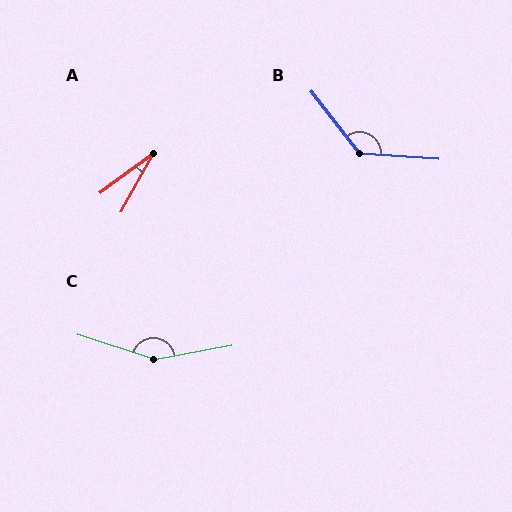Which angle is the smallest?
A, at approximately 25 degrees.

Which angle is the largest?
C, at approximately 152 degrees.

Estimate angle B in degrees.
Approximately 132 degrees.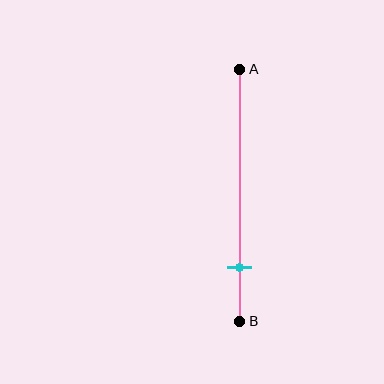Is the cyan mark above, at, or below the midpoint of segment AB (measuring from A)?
The cyan mark is below the midpoint of segment AB.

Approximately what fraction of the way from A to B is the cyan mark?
The cyan mark is approximately 80% of the way from A to B.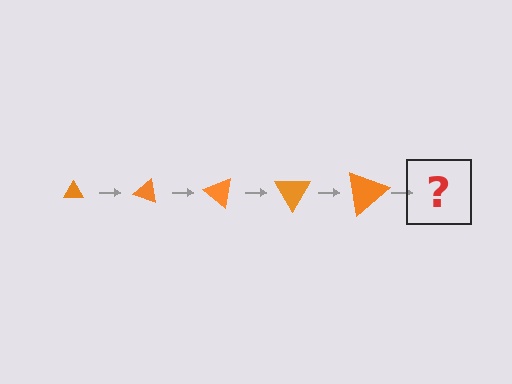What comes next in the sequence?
The next element should be a triangle, larger than the previous one and rotated 100 degrees from the start.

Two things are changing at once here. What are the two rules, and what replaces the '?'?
The two rules are that the triangle grows larger each step and it rotates 20 degrees each step. The '?' should be a triangle, larger than the previous one and rotated 100 degrees from the start.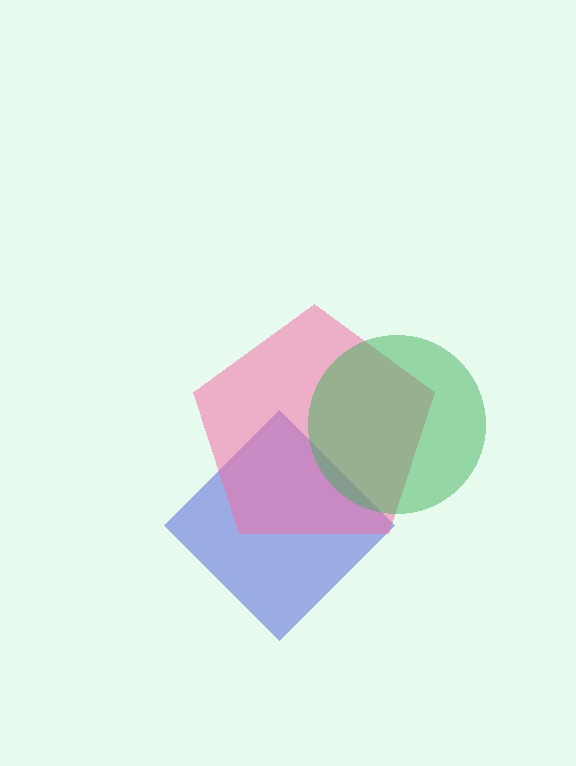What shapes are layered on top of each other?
The layered shapes are: a blue diamond, a pink pentagon, a green circle.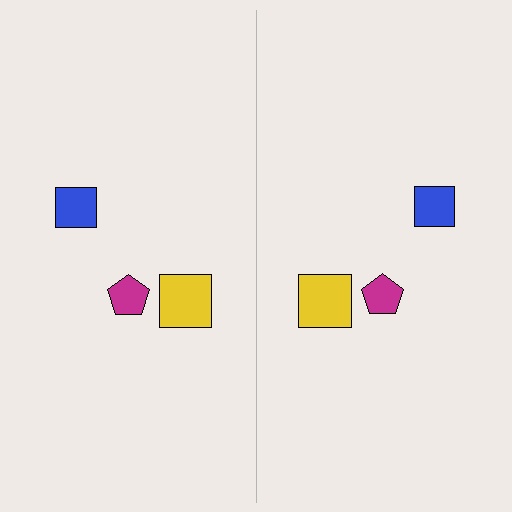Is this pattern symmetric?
Yes, this pattern has bilateral (reflection) symmetry.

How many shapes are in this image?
There are 6 shapes in this image.